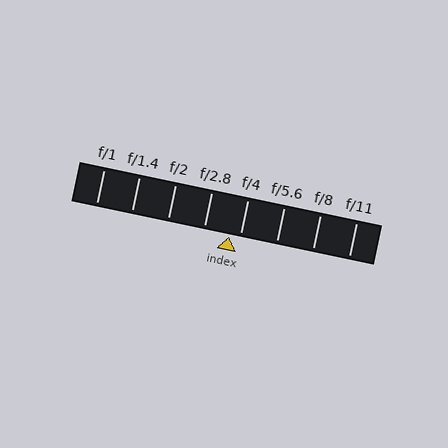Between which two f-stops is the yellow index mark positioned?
The index mark is between f/2.8 and f/4.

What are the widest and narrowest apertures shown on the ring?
The widest aperture shown is f/1 and the narrowest is f/11.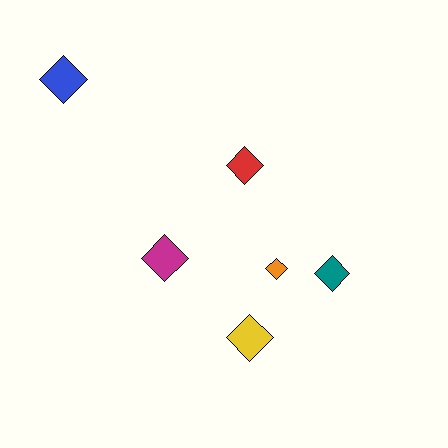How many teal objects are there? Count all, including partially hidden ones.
There is 1 teal object.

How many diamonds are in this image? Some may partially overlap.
There are 6 diamonds.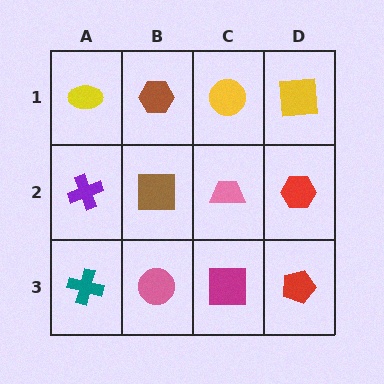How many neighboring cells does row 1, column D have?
2.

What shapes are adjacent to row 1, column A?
A purple cross (row 2, column A), a brown hexagon (row 1, column B).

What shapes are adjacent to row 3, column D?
A red hexagon (row 2, column D), a magenta square (row 3, column C).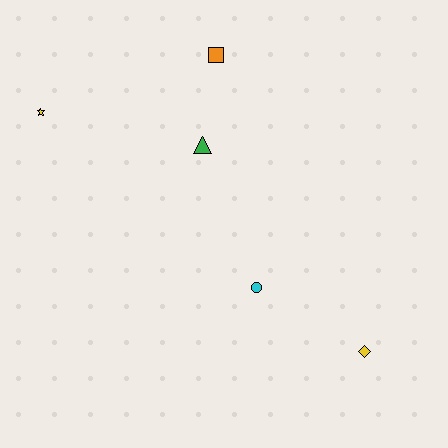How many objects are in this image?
There are 5 objects.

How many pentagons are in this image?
There are no pentagons.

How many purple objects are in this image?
There are no purple objects.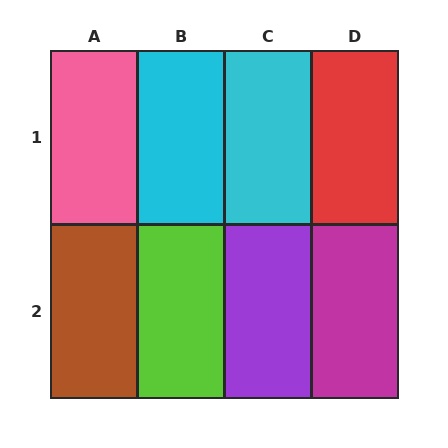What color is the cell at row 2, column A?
Brown.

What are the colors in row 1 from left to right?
Pink, cyan, cyan, red.